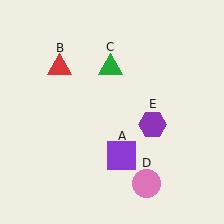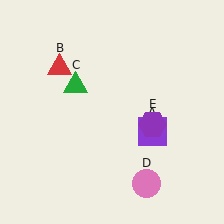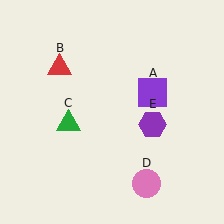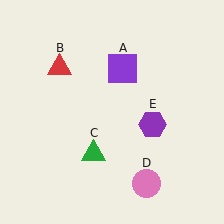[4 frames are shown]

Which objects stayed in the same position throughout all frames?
Red triangle (object B) and pink circle (object D) and purple hexagon (object E) remained stationary.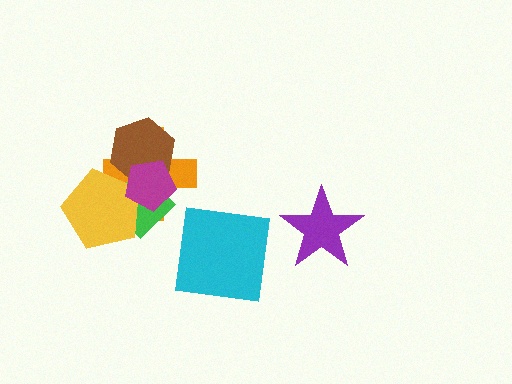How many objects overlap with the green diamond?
4 objects overlap with the green diamond.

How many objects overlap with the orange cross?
4 objects overlap with the orange cross.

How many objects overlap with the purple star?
0 objects overlap with the purple star.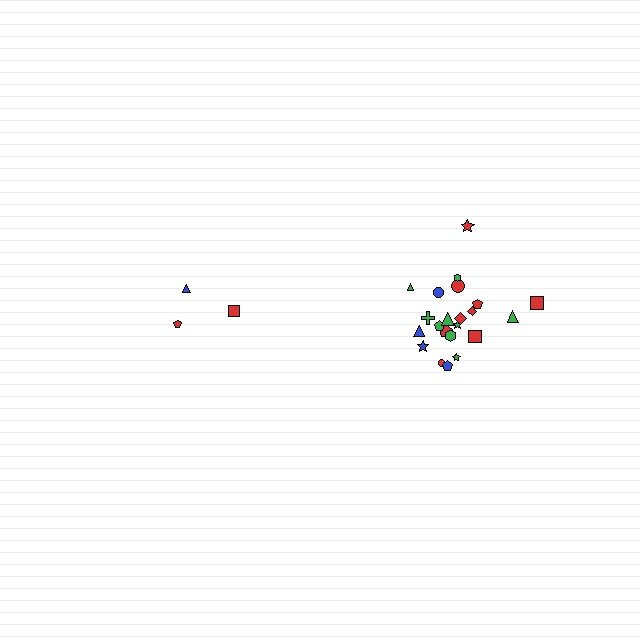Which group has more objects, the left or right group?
The right group.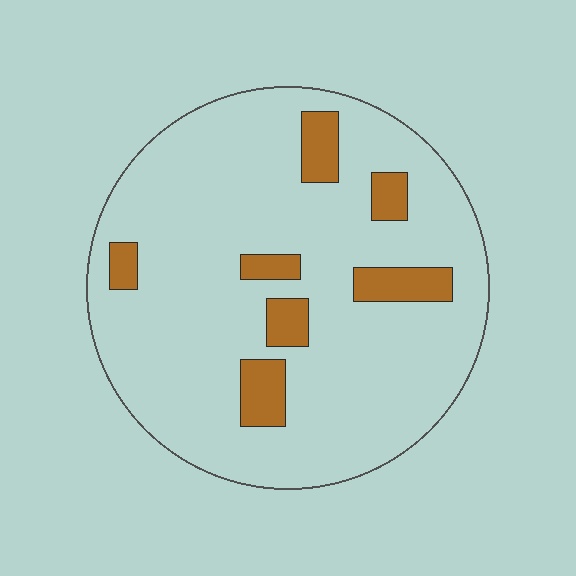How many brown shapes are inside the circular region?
7.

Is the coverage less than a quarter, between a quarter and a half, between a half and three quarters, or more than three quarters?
Less than a quarter.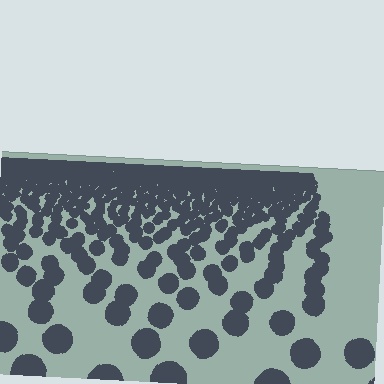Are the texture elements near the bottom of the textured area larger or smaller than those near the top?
Larger. Near the bottom, elements are closer to the viewer and appear at a bigger on-screen size.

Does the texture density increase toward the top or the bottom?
Density increases toward the top.